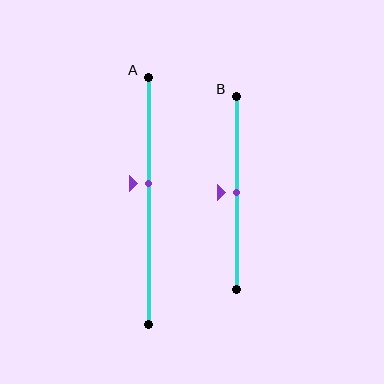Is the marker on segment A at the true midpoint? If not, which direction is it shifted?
No, the marker on segment A is shifted upward by about 7% of the segment length.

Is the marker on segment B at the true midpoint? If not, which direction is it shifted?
Yes, the marker on segment B is at the true midpoint.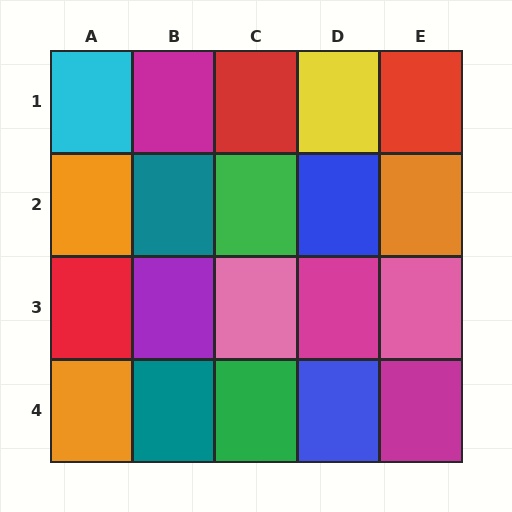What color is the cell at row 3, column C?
Pink.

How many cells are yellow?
1 cell is yellow.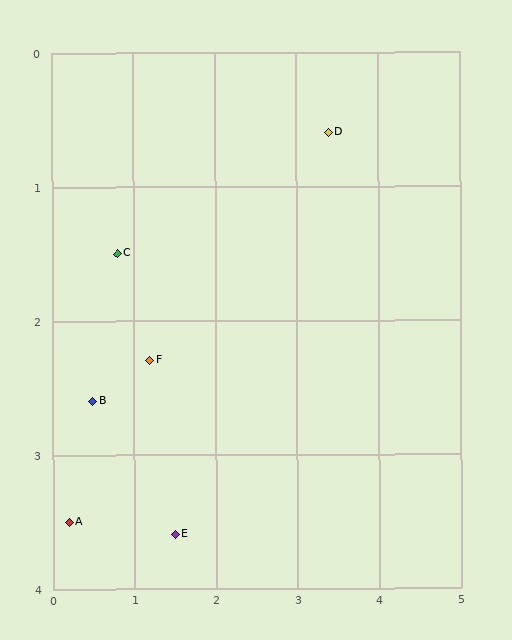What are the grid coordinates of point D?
Point D is at approximately (3.4, 0.6).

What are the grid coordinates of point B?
Point B is at approximately (0.5, 2.6).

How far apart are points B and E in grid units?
Points B and E are about 1.4 grid units apart.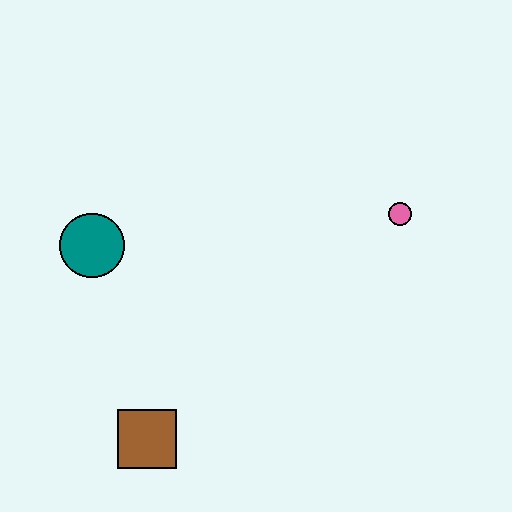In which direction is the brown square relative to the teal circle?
The brown square is below the teal circle.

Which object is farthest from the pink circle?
The brown square is farthest from the pink circle.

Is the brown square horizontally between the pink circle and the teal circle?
Yes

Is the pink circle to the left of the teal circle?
No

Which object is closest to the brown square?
The teal circle is closest to the brown square.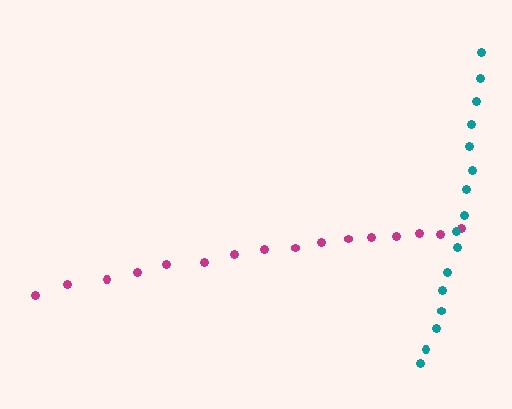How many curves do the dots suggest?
There are 2 distinct paths.